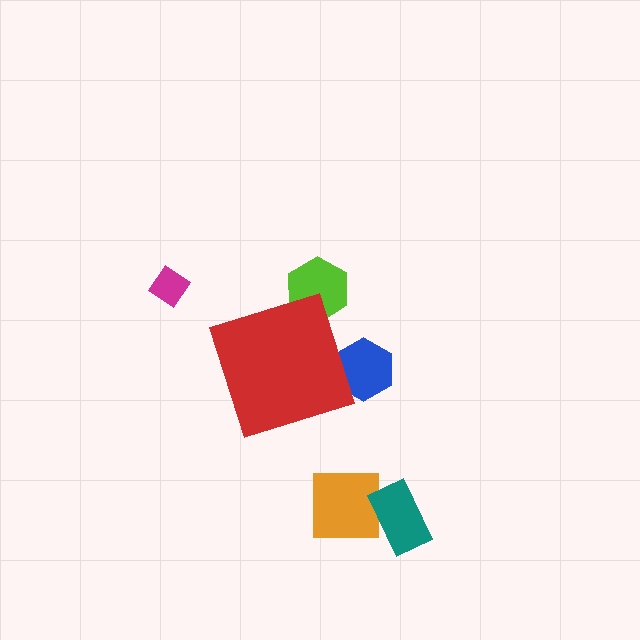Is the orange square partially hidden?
No, the orange square is fully visible.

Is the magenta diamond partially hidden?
No, the magenta diamond is fully visible.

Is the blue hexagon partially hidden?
Yes, the blue hexagon is partially hidden behind the red diamond.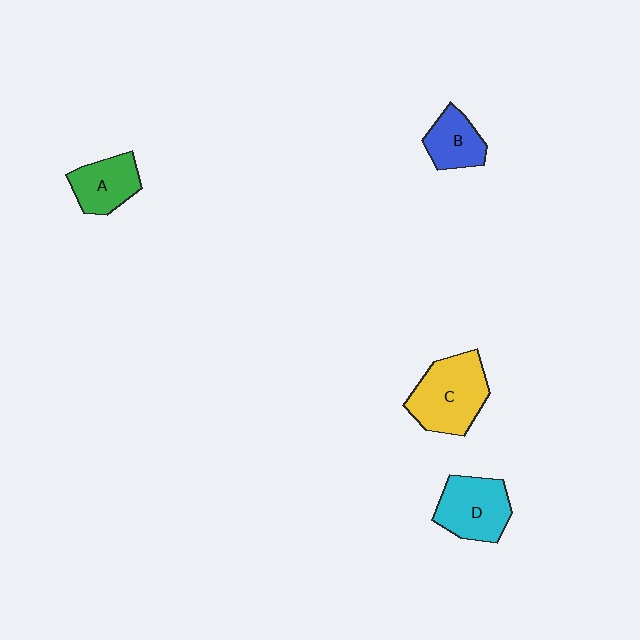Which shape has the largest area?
Shape C (yellow).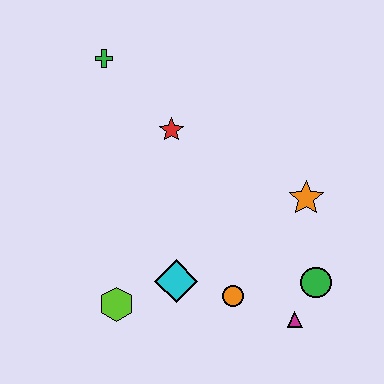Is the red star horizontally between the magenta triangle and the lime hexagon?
Yes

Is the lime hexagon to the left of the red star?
Yes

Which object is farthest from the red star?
The magenta triangle is farthest from the red star.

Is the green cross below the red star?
No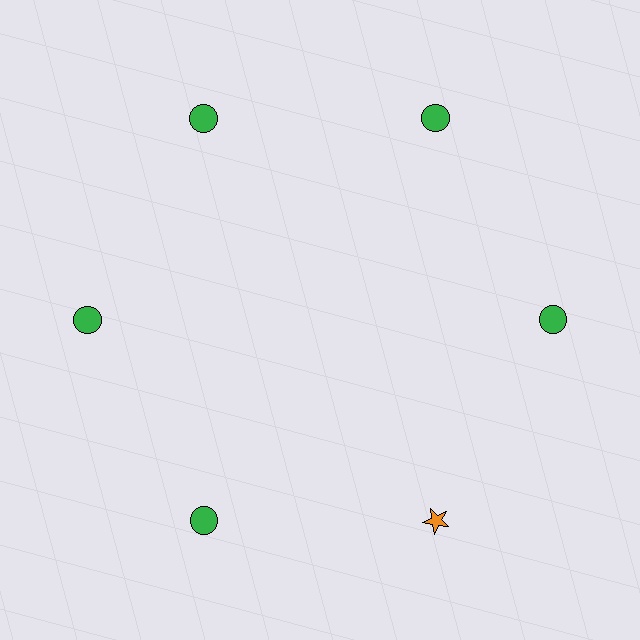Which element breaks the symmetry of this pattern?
The orange star at roughly the 5 o'clock position breaks the symmetry. All other shapes are green circles.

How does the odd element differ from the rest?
It differs in both color (orange instead of green) and shape (star instead of circle).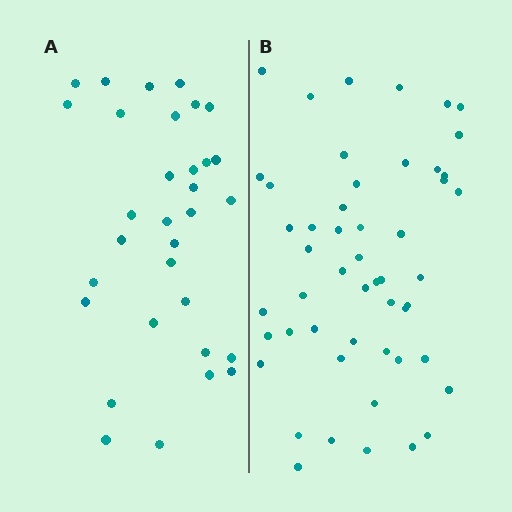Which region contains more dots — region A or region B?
Region B (the right region) has more dots.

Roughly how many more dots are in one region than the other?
Region B has approximately 20 more dots than region A.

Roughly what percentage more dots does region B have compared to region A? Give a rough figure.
About 60% more.